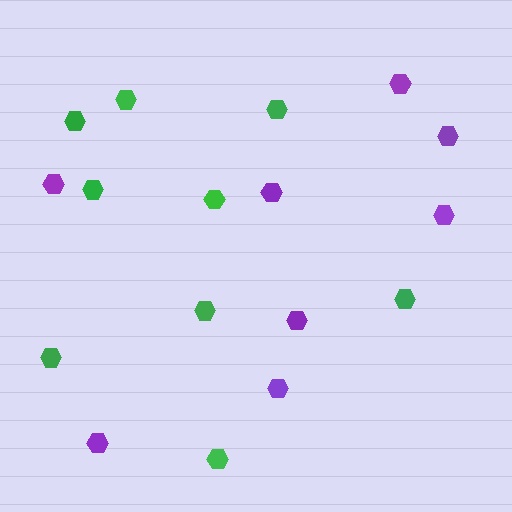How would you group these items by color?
There are 2 groups: one group of green hexagons (9) and one group of purple hexagons (8).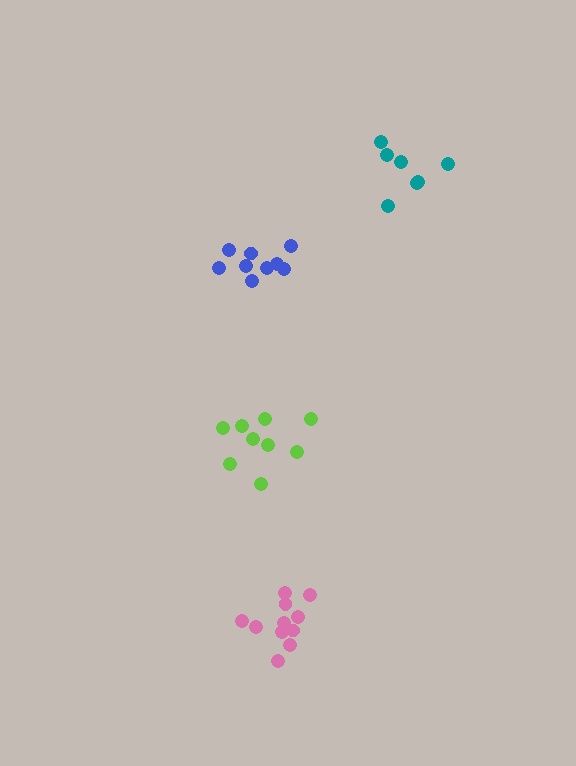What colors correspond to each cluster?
The clusters are colored: pink, lime, teal, blue.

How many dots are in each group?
Group 1: 11 dots, Group 2: 9 dots, Group 3: 7 dots, Group 4: 9 dots (36 total).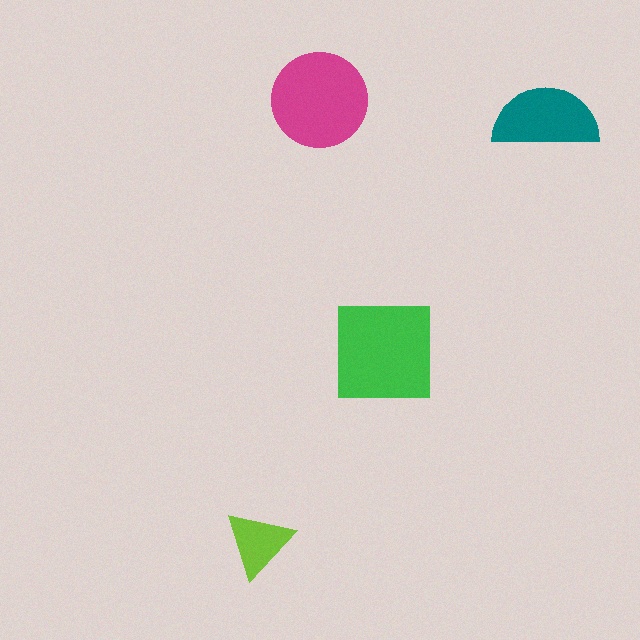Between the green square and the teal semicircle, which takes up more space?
The green square.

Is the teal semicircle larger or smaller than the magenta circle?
Smaller.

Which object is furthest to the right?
The teal semicircle is rightmost.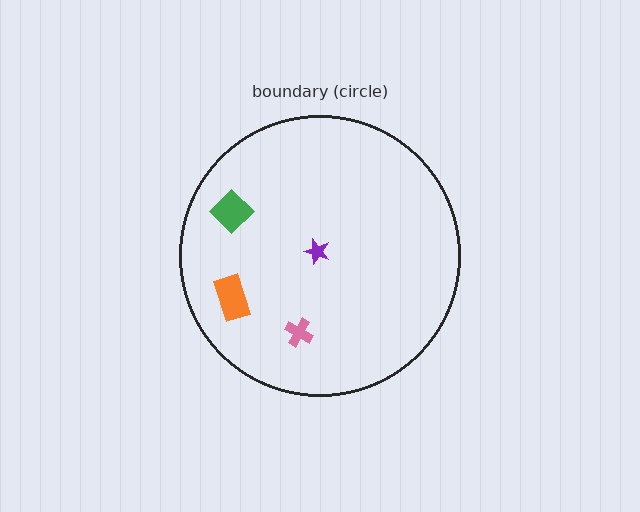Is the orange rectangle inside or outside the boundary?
Inside.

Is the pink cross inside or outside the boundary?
Inside.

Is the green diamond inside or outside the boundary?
Inside.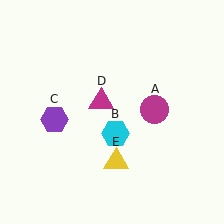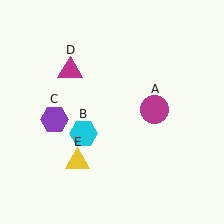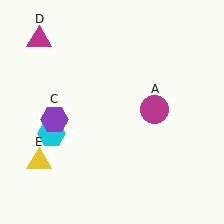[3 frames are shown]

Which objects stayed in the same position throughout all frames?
Magenta circle (object A) and purple hexagon (object C) remained stationary.